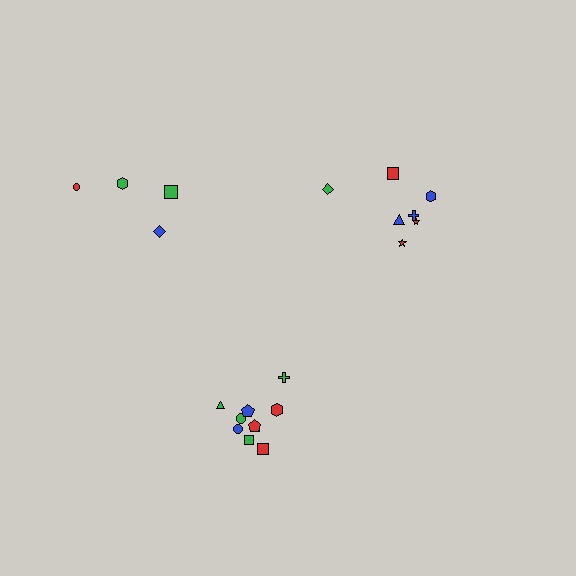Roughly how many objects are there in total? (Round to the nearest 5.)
Roughly 20 objects in total.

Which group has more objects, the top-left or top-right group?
The top-right group.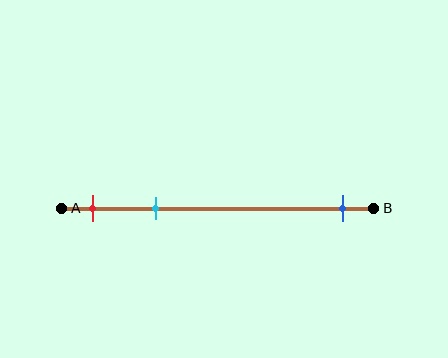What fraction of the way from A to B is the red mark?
The red mark is approximately 10% (0.1) of the way from A to B.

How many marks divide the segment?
There are 3 marks dividing the segment.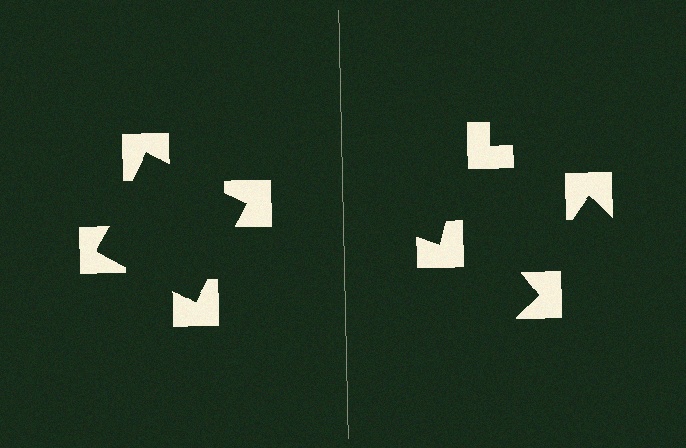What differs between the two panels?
The notched squares are positioned identically on both sides; only the wedge orientations differ. On the left they align to a square; on the right they are misaligned.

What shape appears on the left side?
An illusory square.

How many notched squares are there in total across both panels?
8 — 4 on each side.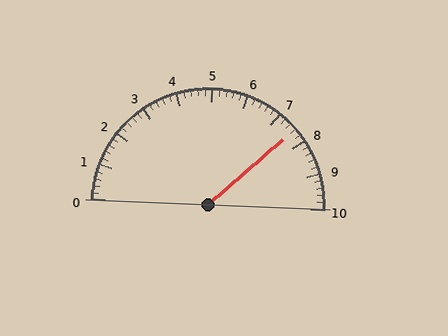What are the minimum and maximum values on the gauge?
The gauge ranges from 0 to 10.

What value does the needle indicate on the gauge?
The needle indicates approximately 7.6.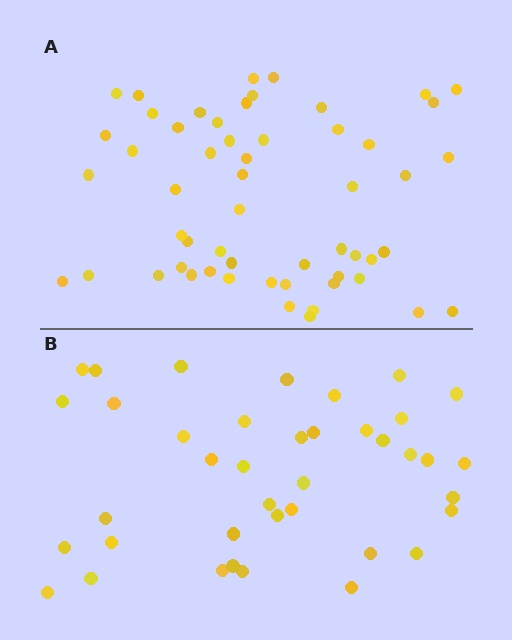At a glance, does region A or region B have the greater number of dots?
Region A (the top region) has more dots.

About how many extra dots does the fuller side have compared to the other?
Region A has approximately 15 more dots than region B.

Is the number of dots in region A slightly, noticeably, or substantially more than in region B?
Region A has noticeably more, but not dramatically so. The ratio is roughly 1.4 to 1.